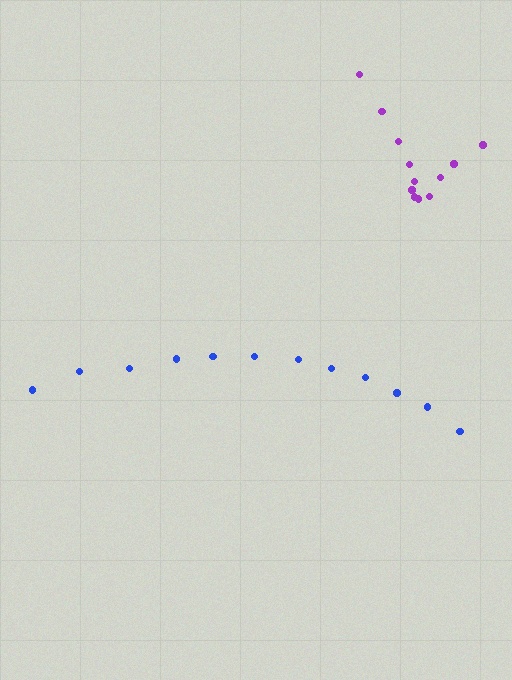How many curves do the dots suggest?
There are 2 distinct paths.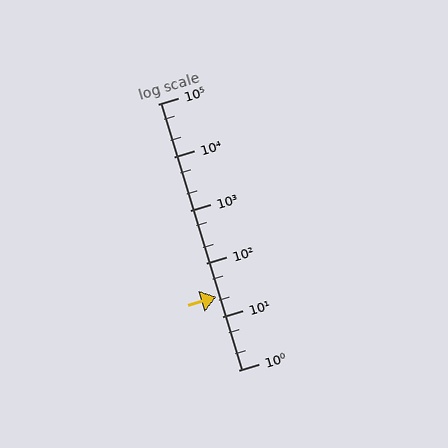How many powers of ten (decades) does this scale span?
The scale spans 5 decades, from 1 to 100000.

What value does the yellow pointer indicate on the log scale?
The pointer indicates approximately 24.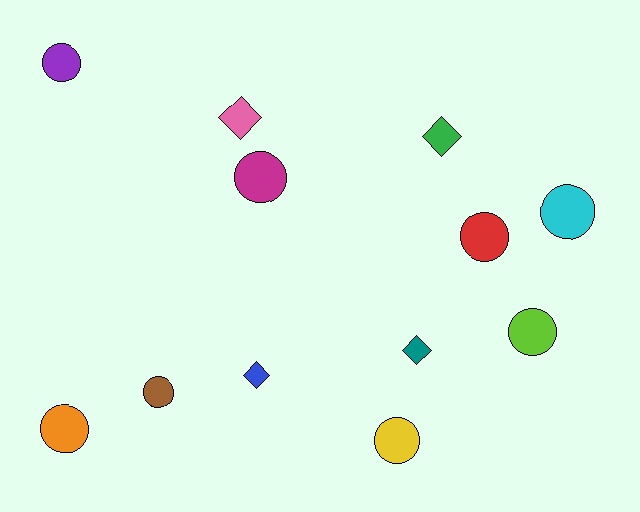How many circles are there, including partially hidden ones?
There are 8 circles.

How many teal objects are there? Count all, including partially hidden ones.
There is 1 teal object.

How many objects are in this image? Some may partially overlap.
There are 12 objects.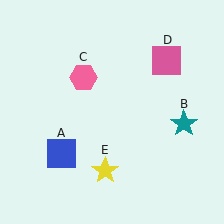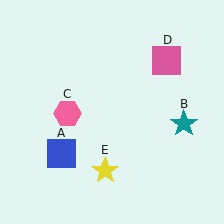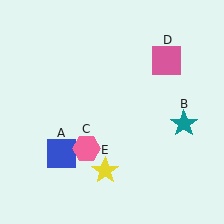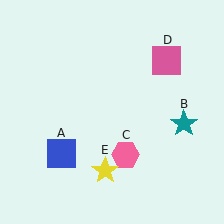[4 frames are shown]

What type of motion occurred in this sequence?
The pink hexagon (object C) rotated counterclockwise around the center of the scene.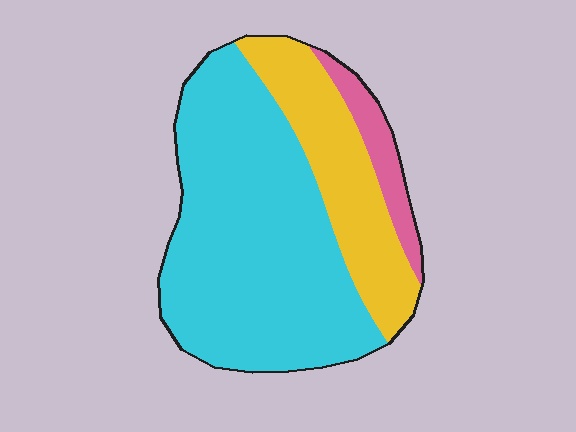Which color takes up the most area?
Cyan, at roughly 65%.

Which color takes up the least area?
Pink, at roughly 10%.